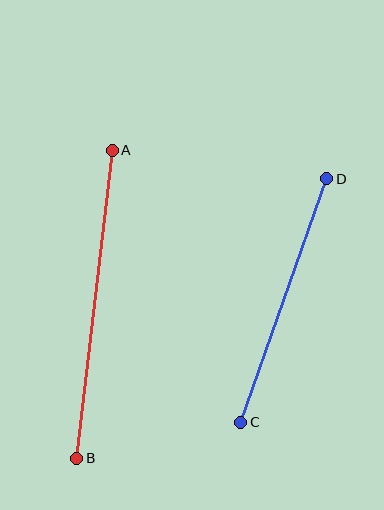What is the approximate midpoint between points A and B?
The midpoint is at approximately (95, 304) pixels.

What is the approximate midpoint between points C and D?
The midpoint is at approximately (284, 301) pixels.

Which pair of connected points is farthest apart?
Points A and B are farthest apart.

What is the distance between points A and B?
The distance is approximately 310 pixels.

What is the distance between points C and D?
The distance is approximately 258 pixels.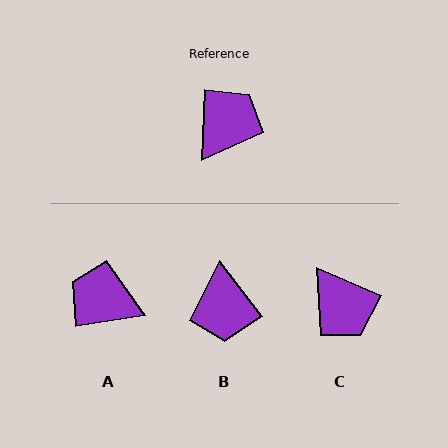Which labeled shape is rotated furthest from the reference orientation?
B, about 140 degrees away.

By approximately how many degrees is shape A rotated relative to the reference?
Approximately 101 degrees counter-clockwise.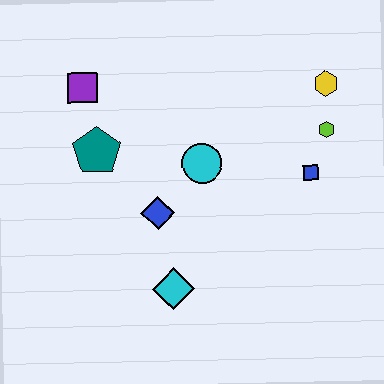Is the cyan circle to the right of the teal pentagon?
Yes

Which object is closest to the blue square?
The lime hexagon is closest to the blue square.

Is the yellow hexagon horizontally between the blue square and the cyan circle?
No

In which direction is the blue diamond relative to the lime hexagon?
The blue diamond is to the left of the lime hexagon.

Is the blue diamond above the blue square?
No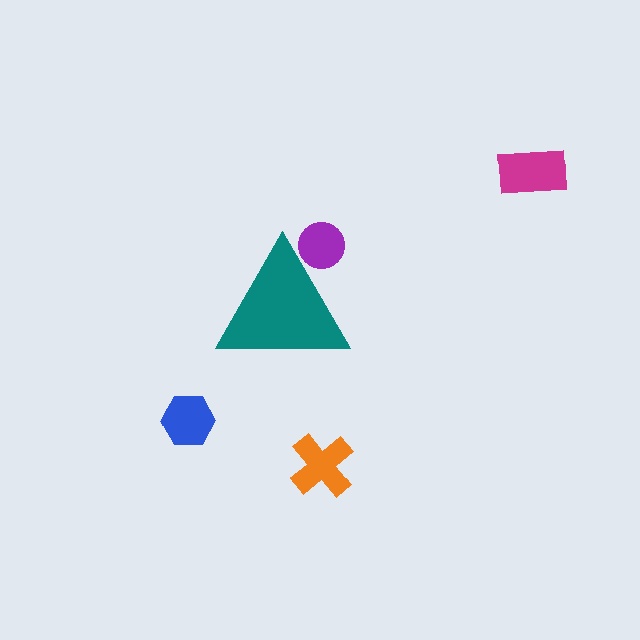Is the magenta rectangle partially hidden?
No, the magenta rectangle is fully visible.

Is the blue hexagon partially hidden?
No, the blue hexagon is fully visible.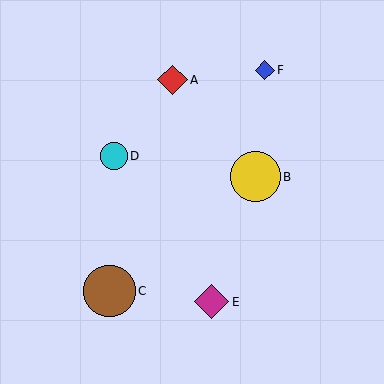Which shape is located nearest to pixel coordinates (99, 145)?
The cyan circle (labeled D) at (114, 156) is nearest to that location.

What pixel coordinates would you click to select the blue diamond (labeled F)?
Click at (265, 70) to select the blue diamond F.